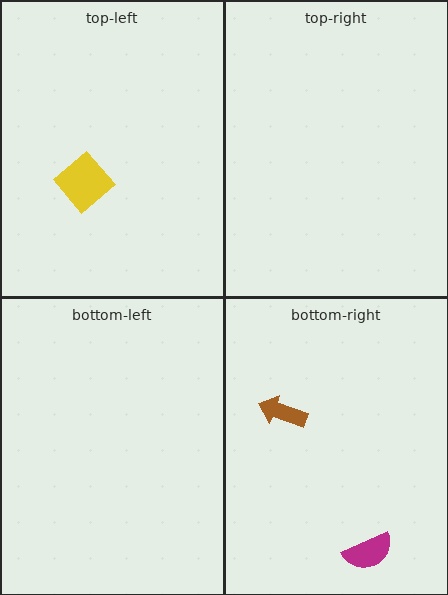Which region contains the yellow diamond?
The top-left region.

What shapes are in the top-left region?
The yellow diamond.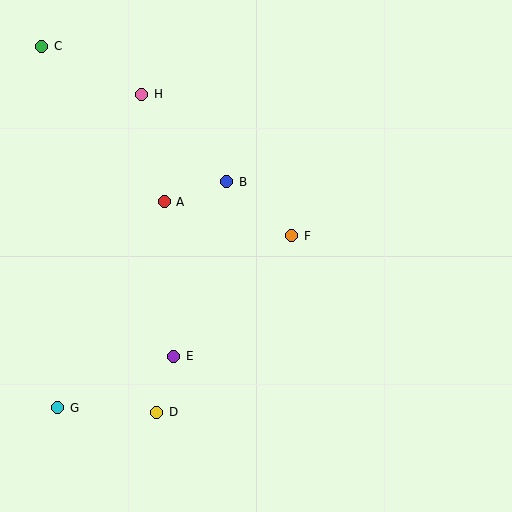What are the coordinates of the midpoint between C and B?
The midpoint between C and B is at (134, 114).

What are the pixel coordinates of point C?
Point C is at (41, 47).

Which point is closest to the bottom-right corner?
Point F is closest to the bottom-right corner.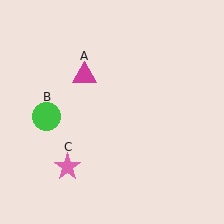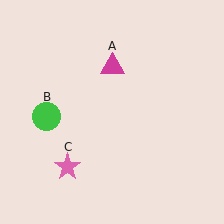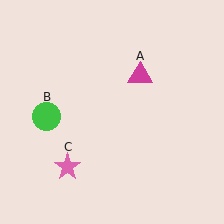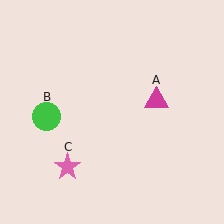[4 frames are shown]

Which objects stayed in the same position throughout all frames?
Green circle (object B) and pink star (object C) remained stationary.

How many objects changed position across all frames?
1 object changed position: magenta triangle (object A).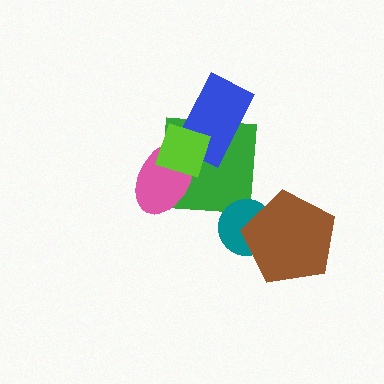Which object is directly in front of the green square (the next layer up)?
The pink ellipse is directly in front of the green square.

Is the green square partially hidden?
Yes, it is partially covered by another shape.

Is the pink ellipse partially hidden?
Yes, it is partially covered by another shape.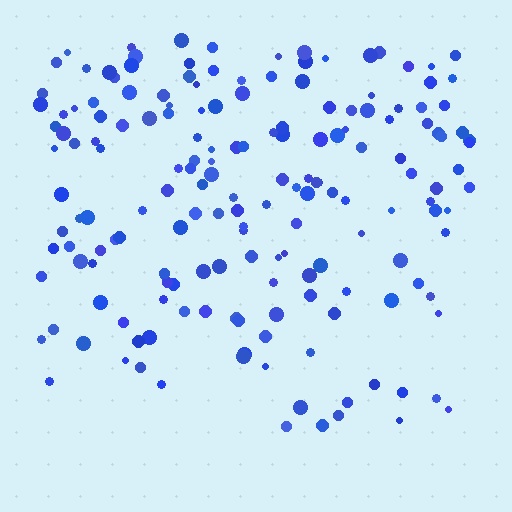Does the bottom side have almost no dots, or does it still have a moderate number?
Still a moderate number, just noticeably fewer than the top.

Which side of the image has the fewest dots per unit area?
The bottom.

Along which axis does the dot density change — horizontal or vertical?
Vertical.